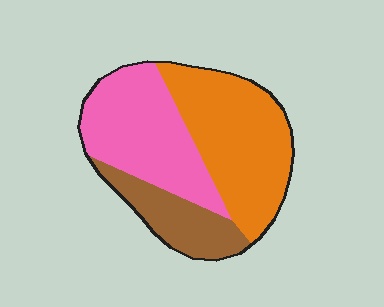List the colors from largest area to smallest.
From largest to smallest: orange, pink, brown.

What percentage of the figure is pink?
Pink covers roughly 35% of the figure.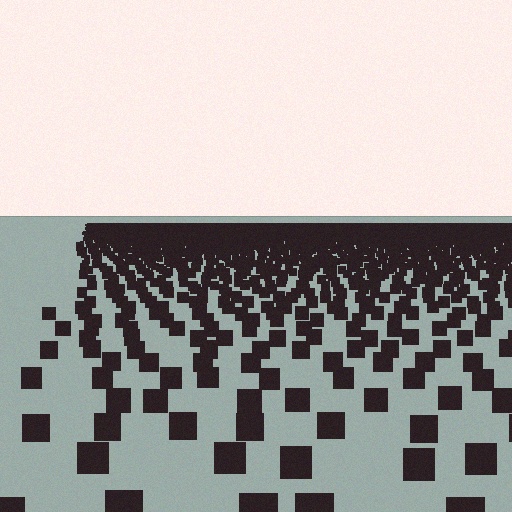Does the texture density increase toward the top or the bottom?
Density increases toward the top.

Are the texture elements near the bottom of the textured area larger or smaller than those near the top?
Larger. Near the bottom, elements are closer to the viewer and appear at a bigger on-screen size.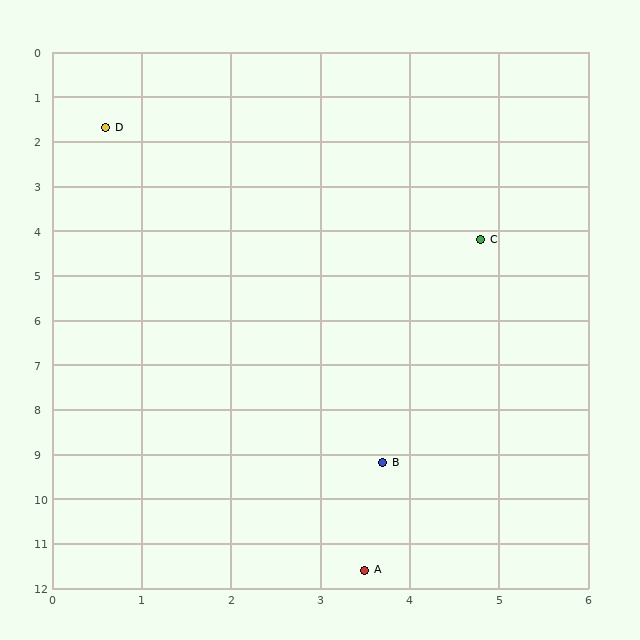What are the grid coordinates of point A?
Point A is at approximately (3.5, 11.6).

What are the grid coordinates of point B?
Point B is at approximately (3.7, 9.2).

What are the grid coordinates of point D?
Point D is at approximately (0.6, 1.7).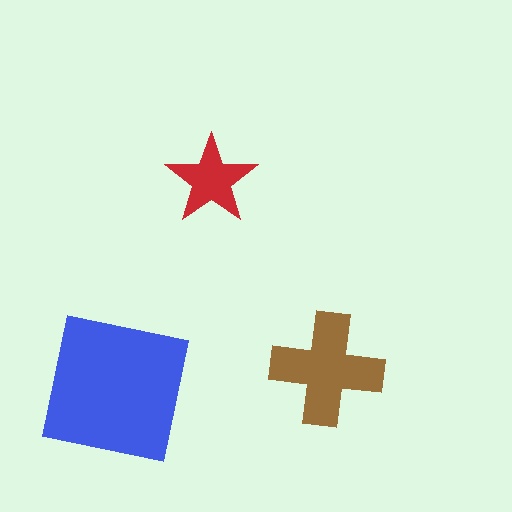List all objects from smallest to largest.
The red star, the brown cross, the blue square.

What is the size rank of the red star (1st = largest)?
3rd.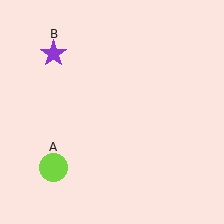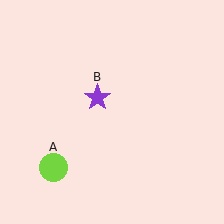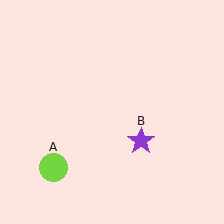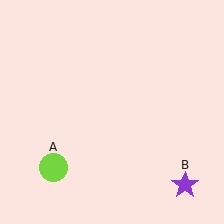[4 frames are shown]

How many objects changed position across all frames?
1 object changed position: purple star (object B).